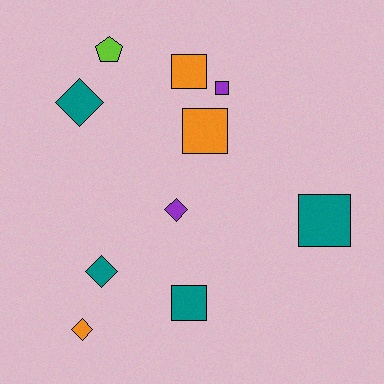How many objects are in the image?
There are 10 objects.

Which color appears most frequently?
Teal, with 4 objects.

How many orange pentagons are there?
There are no orange pentagons.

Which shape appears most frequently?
Square, with 5 objects.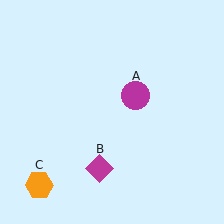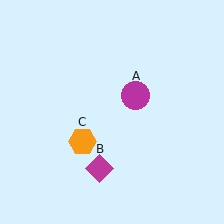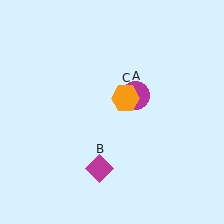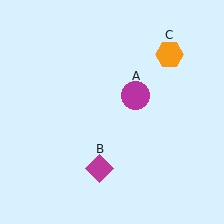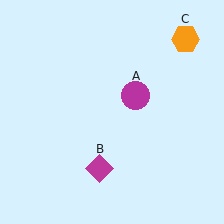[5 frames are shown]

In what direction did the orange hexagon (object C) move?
The orange hexagon (object C) moved up and to the right.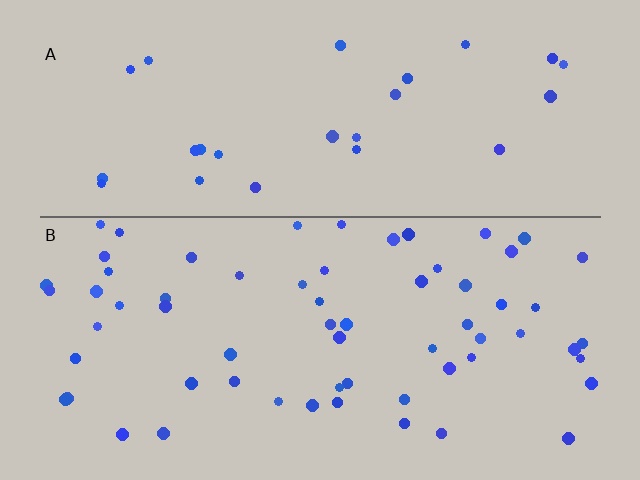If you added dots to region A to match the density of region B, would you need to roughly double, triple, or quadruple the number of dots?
Approximately double.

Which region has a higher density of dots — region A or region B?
B (the bottom).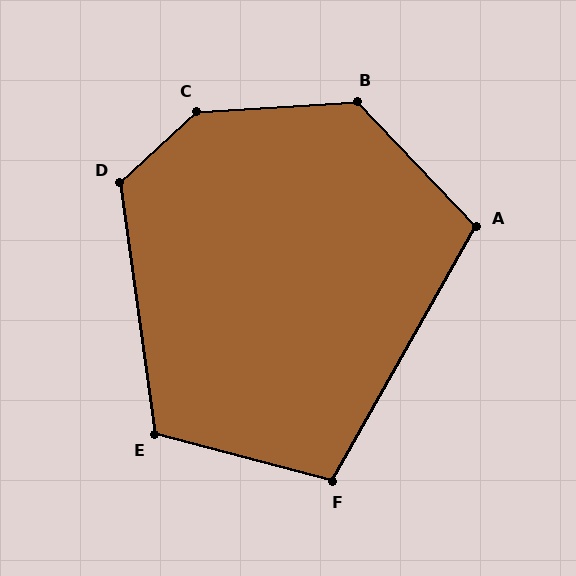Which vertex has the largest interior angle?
C, at approximately 141 degrees.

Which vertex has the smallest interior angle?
F, at approximately 105 degrees.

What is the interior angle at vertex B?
Approximately 130 degrees (obtuse).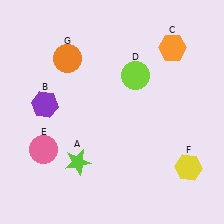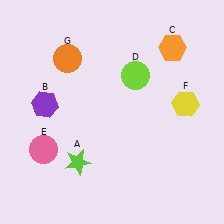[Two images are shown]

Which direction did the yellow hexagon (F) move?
The yellow hexagon (F) moved up.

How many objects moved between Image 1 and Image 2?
1 object moved between the two images.